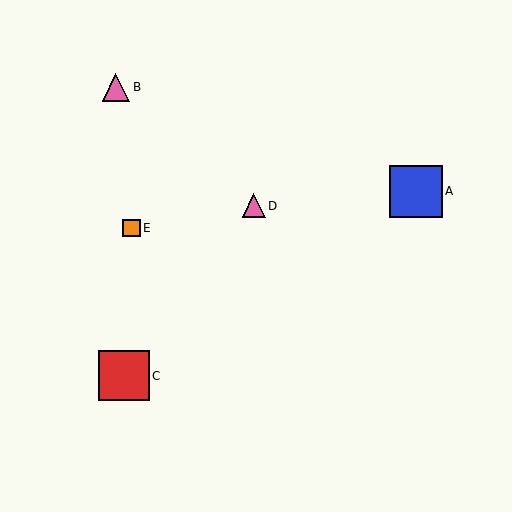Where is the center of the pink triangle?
The center of the pink triangle is at (254, 206).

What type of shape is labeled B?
Shape B is a pink triangle.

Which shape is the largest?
The blue square (labeled A) is the largest.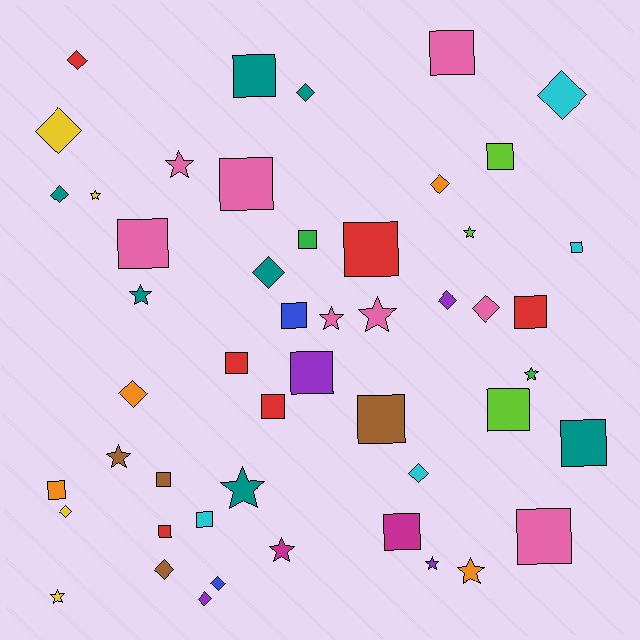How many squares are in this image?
There are 22 squares.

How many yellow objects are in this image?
There are 4 yellow objects.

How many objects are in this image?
There are 50 objects.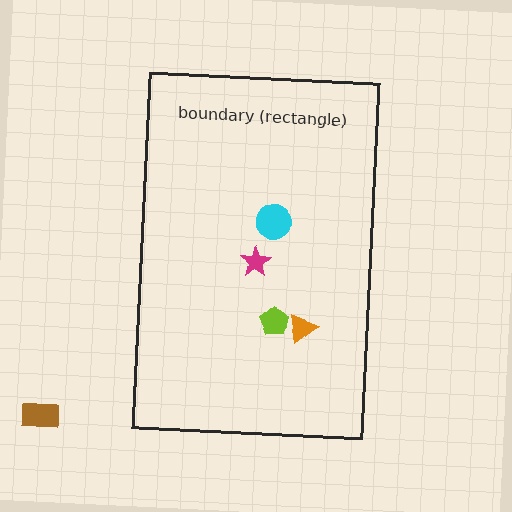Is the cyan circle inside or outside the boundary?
Inside.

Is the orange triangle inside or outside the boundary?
Inside.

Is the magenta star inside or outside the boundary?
Inside.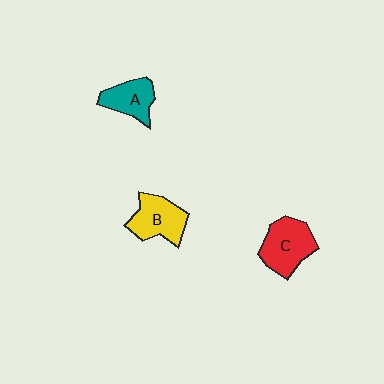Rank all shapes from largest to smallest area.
From largest to smallest: C (red), B (yellow), A (teal).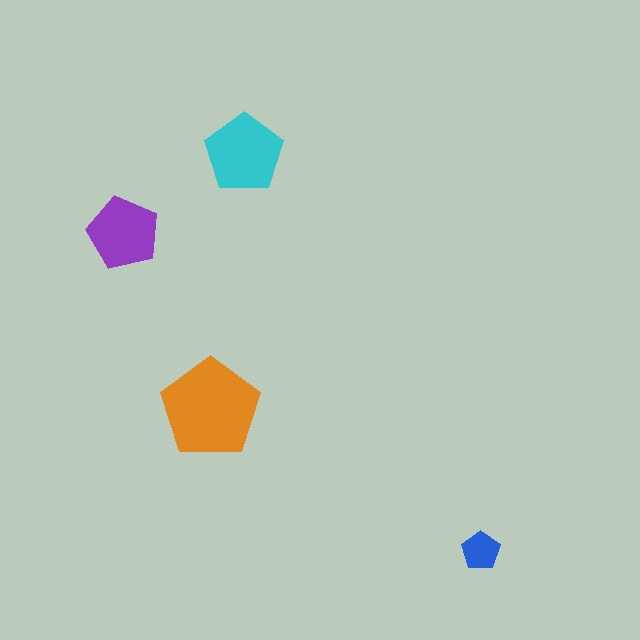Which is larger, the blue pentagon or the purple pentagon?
The purple one.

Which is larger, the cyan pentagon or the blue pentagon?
The cyan one.